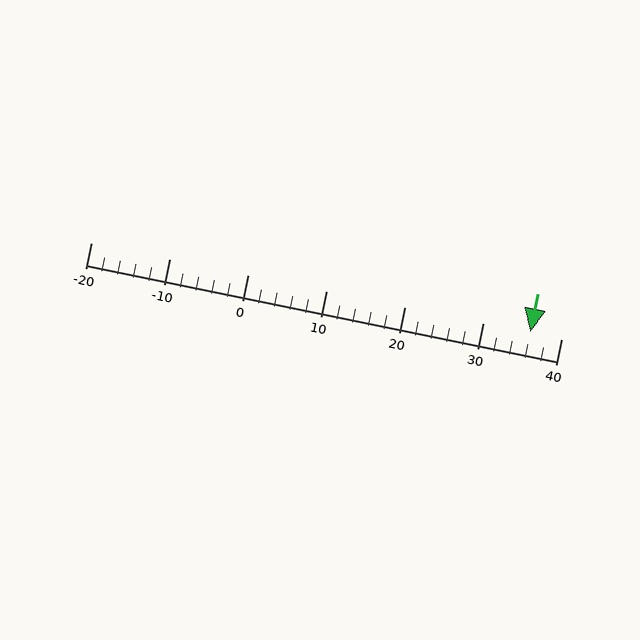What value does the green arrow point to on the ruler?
The green arrow points to approximately 36.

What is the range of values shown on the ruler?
The ruler shows values from -20 to 40.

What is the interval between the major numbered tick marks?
The major tick marks are spaced 10 units apart.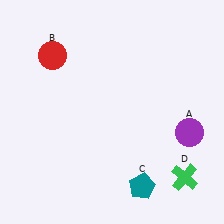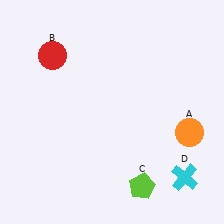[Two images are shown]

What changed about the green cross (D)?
In Image 1, D is green. In Image 2, it changed to cyan.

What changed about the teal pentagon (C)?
In Image 1, C is teal. In Image 2, it changed to lime.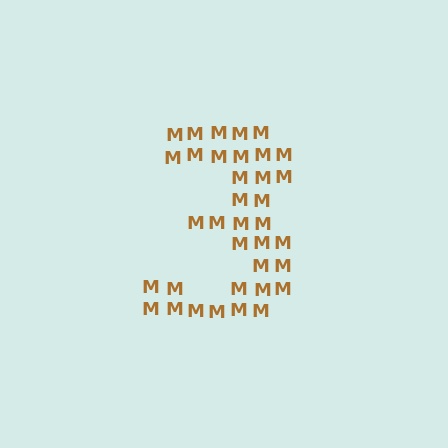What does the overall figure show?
The overall figure shows the digit 3.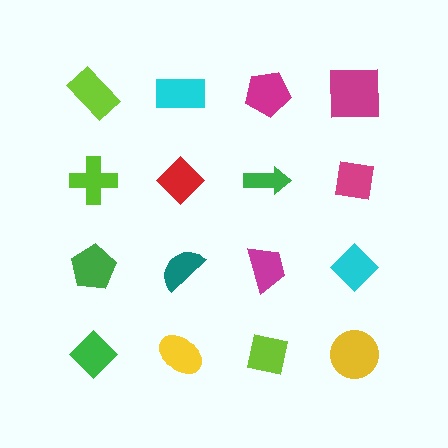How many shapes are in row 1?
4 shapes.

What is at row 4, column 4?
A yellow circle.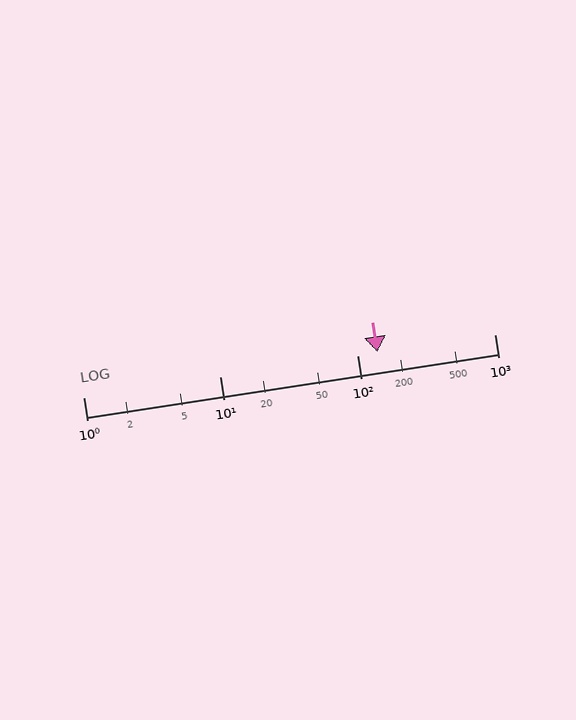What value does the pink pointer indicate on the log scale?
The pointer indicates approximately 140.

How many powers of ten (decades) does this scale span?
The scale spans 3 decades, from 1 to 1000.